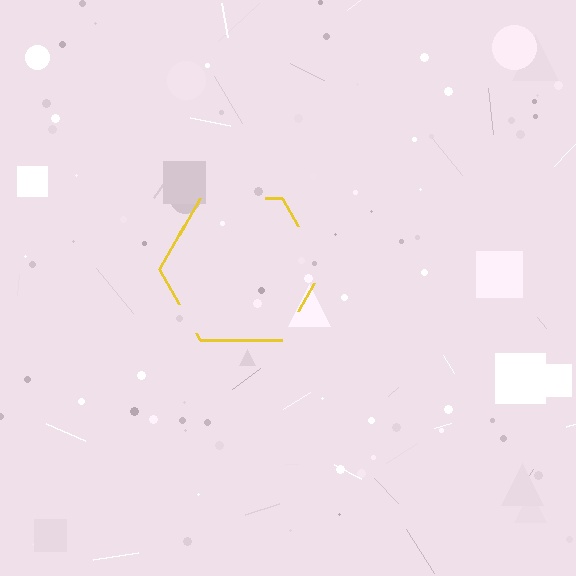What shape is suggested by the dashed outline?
The dashed outline suggests a hexagon.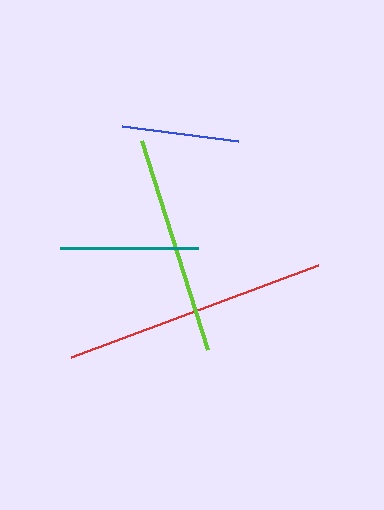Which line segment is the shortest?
The blue line is the shortest at approximately 117 pixels.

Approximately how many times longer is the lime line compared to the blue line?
The lime line is approximately 1.9 times the length of the blue line.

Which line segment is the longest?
The red line is the longest at approximately 263 pixels.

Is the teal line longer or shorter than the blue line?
The teal line is longer than the blue line.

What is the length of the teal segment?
The teal segment is approximately 138 pixels long.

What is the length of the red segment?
The red segment is approximately 263 pixels long.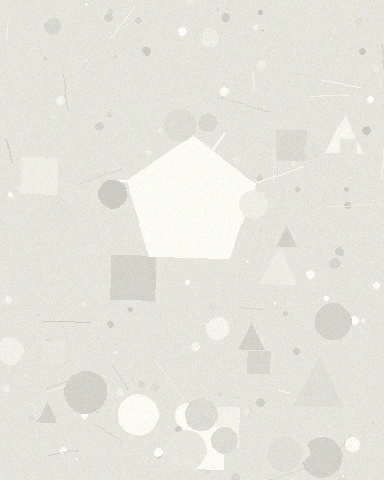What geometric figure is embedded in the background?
A pentagon is embedded in the background.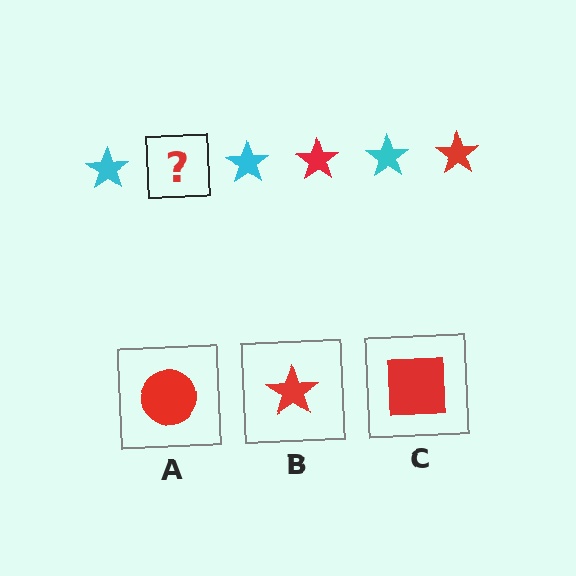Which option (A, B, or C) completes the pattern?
B.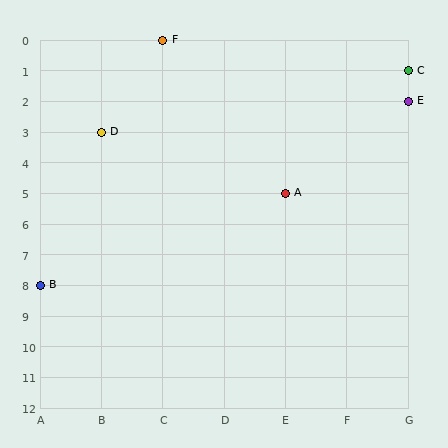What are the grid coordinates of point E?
Point E is at grid coordinates (G, 2).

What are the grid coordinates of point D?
Point D is at grid coordinates (B, 3).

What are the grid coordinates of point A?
Point A is at grid coordinates (E, 5).